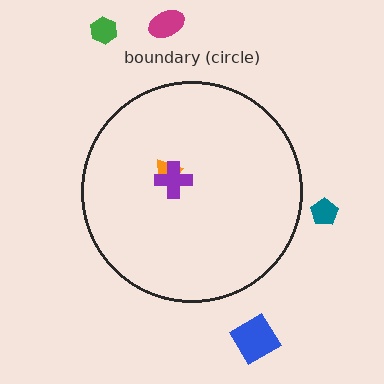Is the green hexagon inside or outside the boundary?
Outside.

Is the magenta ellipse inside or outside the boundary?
Outside.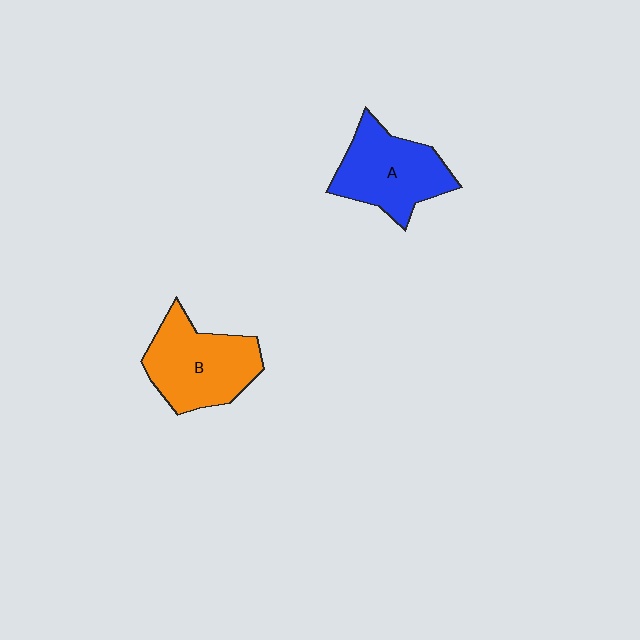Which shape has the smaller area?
Shape A (blue).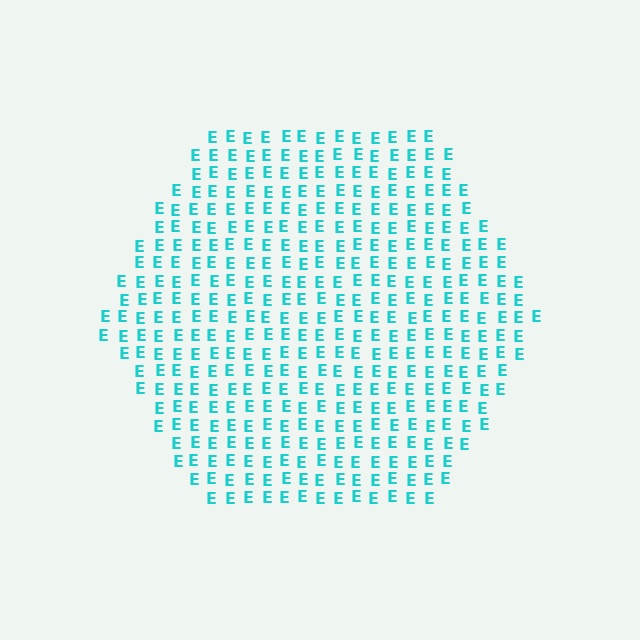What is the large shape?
The large shape is a hexagon.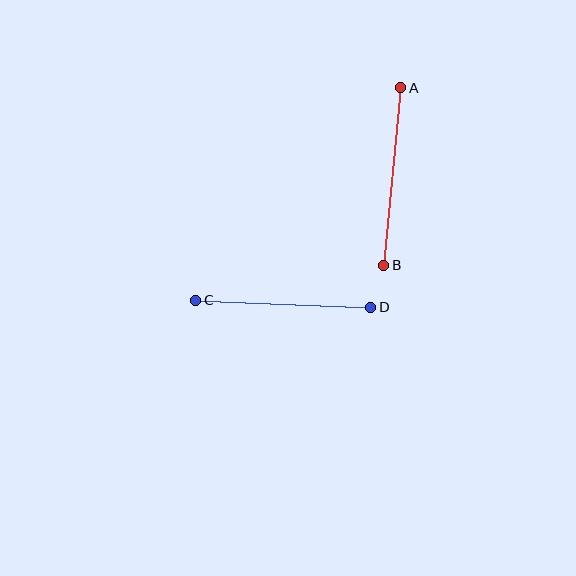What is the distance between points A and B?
The distance is approximately 178 pixels.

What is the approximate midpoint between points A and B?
The midpoint is at approximately (392, 177) pixels.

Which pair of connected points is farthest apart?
Points A and B are farthest apart.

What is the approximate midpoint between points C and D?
The midpoint is at approximately (283, 304) pixels.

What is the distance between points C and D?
The distance is approximately 176 pixels.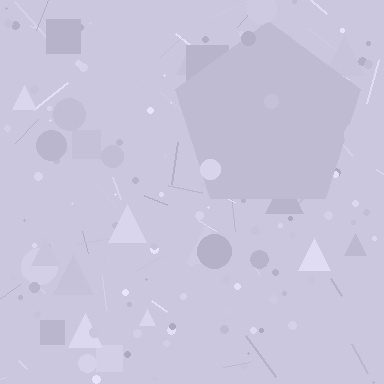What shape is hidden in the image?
A pentagon is hidden in the image.